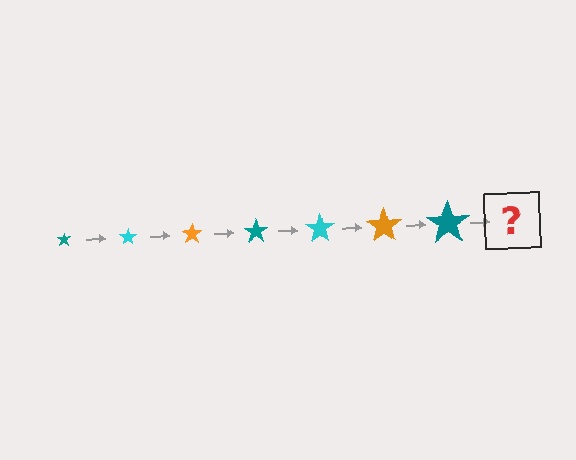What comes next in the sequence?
The next element should be a cyan star, larger than the previous one.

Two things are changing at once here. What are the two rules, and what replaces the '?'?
The two rules are that the star grows larger each step and the color cycles through teal, cyan, and orange. The '?' should be a cyan star, larger than the previous one.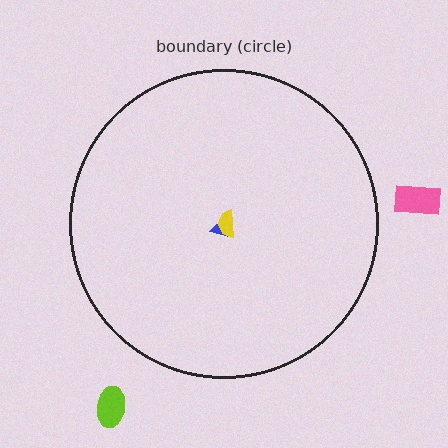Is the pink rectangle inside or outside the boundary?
Outside.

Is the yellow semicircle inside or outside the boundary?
Inside.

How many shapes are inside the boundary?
2 inside, 2 outside.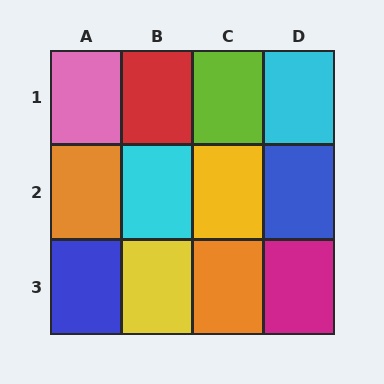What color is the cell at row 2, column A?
Orange.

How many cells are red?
1 cell is red.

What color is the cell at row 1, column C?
Lime.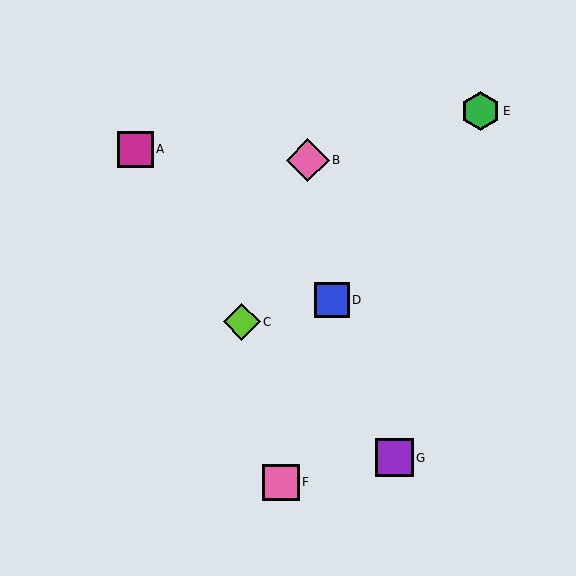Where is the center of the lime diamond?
The center of the lime diamond is at (242, 322).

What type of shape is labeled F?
Shape F is a pink square.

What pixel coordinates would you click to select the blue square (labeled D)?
Click at (332, 300) to select the blue square D.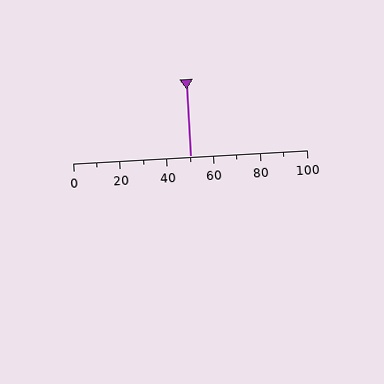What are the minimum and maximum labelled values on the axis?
The axis runs from 0 to 100.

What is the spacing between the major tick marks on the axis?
The major ticks are spaced 20 apart.